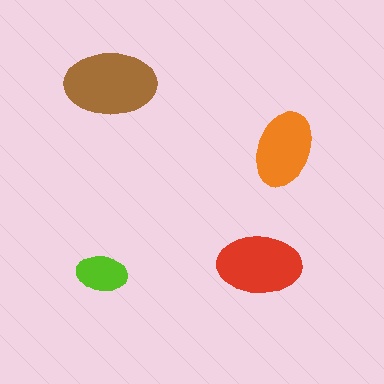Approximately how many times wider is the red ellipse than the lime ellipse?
About 1.5 times wider.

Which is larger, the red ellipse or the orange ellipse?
The red one.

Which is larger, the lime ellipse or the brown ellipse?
The brown one.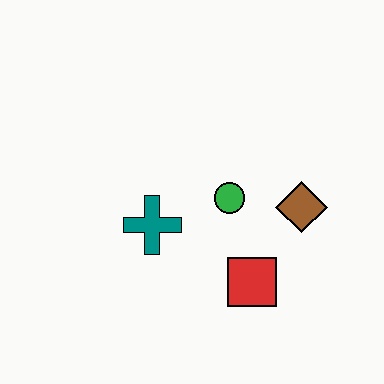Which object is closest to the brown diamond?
The green circle is closest to the brown diamond.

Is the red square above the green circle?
No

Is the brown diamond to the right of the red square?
Yes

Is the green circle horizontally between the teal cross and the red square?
Yes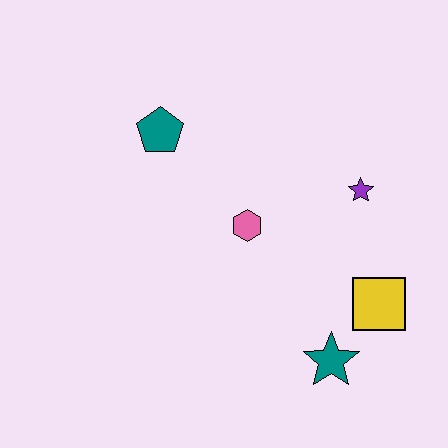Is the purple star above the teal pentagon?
No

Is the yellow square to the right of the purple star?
Yes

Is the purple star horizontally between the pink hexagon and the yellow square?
Yes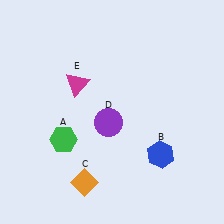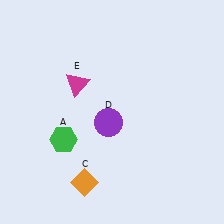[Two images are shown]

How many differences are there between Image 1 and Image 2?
There is 1 difference between the two images.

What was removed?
The blue hexagon (B) was removed in Image 2.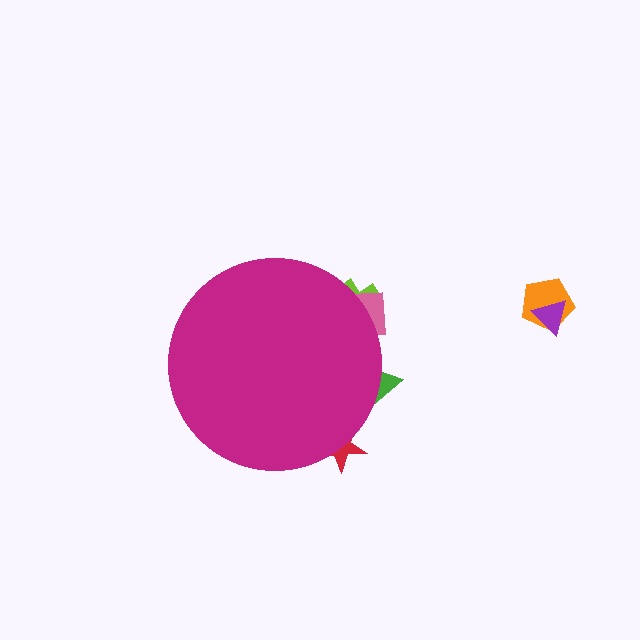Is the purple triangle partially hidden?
No, the purple triangle is fully visible.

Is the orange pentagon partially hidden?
No, the orange pentagon is fully visible.